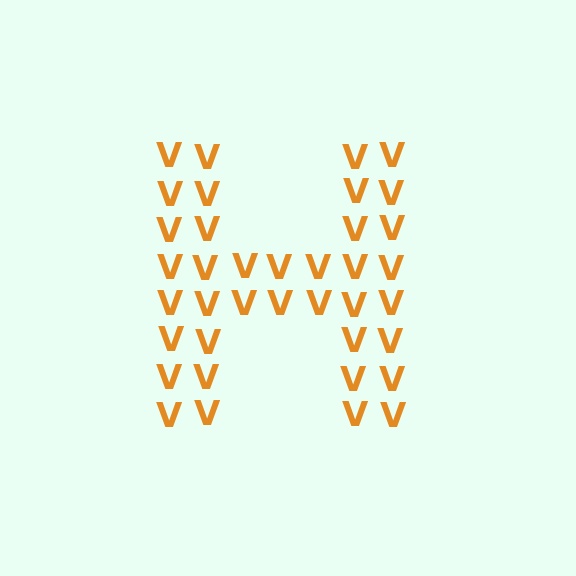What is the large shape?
The large shape is the letter H.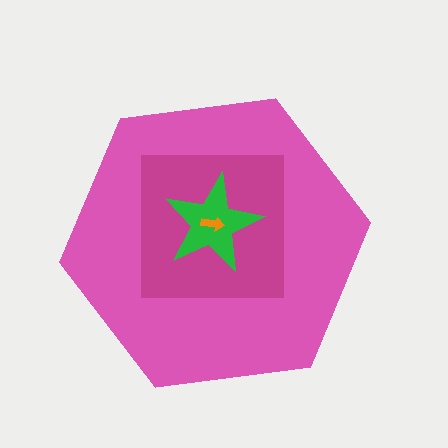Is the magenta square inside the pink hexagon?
Yes.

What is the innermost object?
The orange arrow.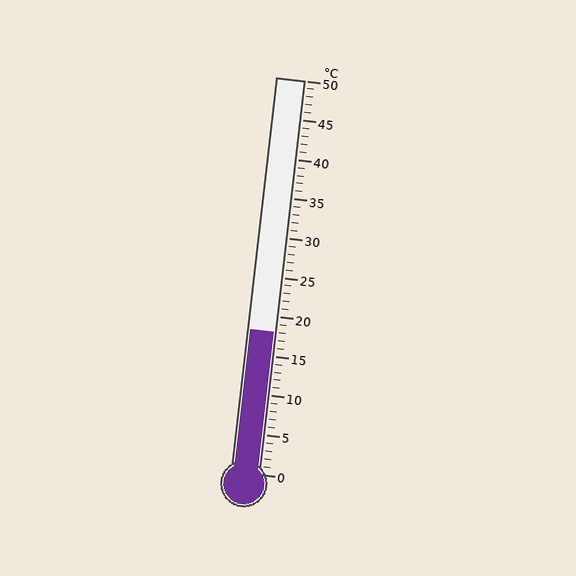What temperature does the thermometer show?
The thermometer shows approximately 18°C.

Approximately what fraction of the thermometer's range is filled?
The thermometer is filled to approximately 35% of its range.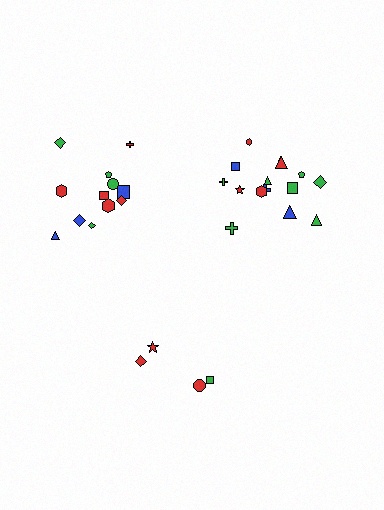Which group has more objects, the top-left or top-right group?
The top-right group.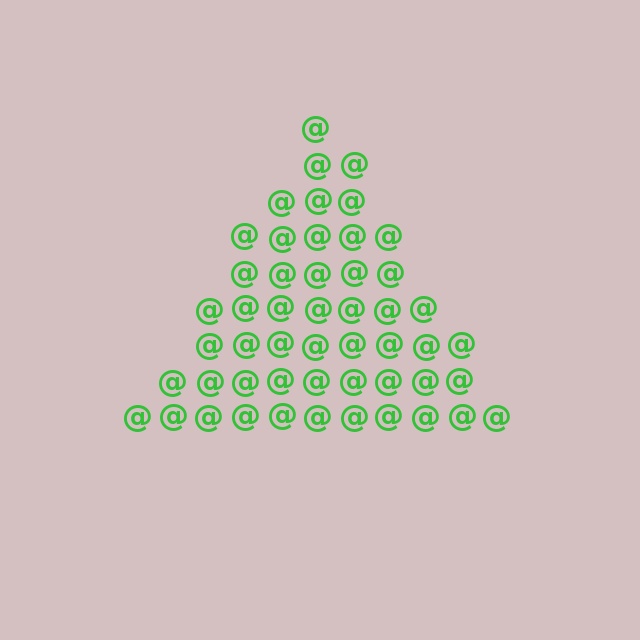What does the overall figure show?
The overall figure shows a triangle.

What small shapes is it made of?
It is made of small at signs.